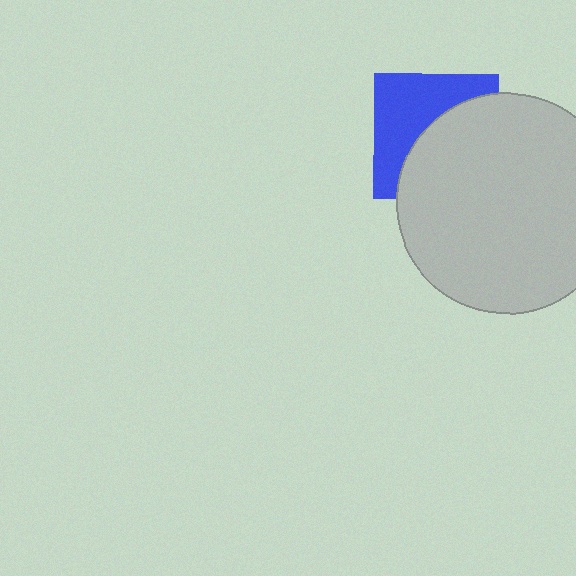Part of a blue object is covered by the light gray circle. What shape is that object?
It is a square.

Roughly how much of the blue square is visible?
About half of it is visible (roughly 47%).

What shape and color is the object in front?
The object in front is a light gray circle.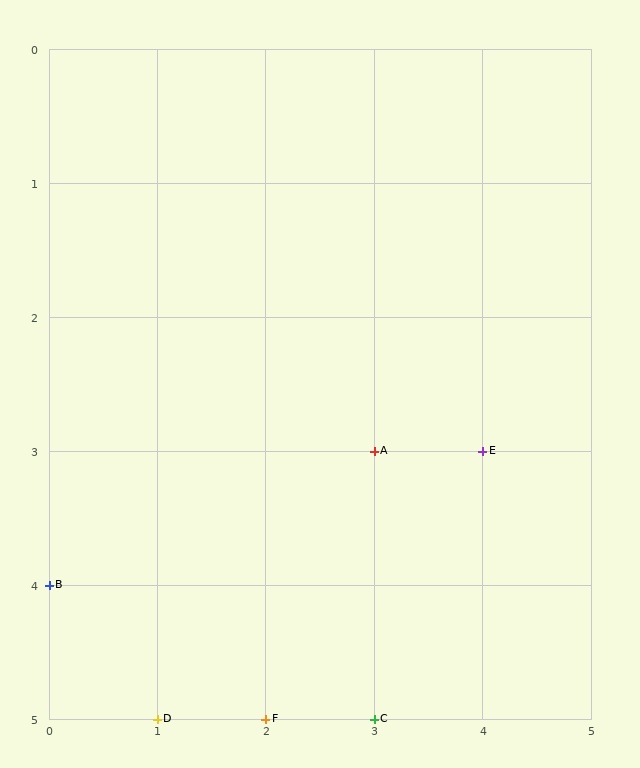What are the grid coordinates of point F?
Point F is at grid coordinates (2, 5).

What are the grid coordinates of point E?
Point E is at grid coordinates (4, 3).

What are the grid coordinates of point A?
Point A is at grid coordinates (3, 3).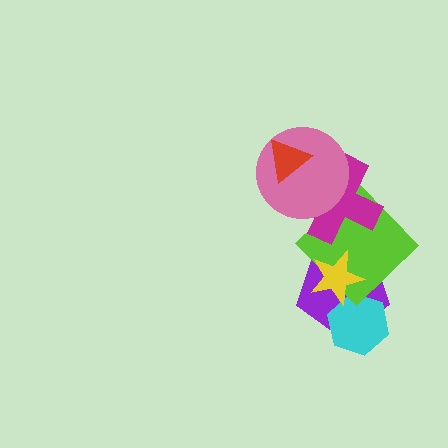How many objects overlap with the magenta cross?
2 objects overlap with the magenta cross.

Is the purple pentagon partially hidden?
Yes, it is partially covered by another shape.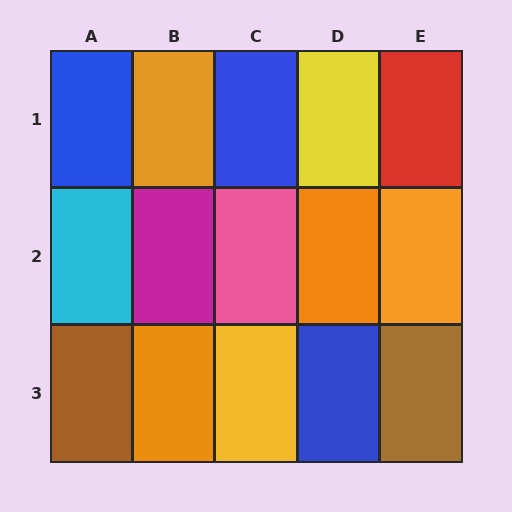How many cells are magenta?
1 cell is magenta.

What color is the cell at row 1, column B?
Orange.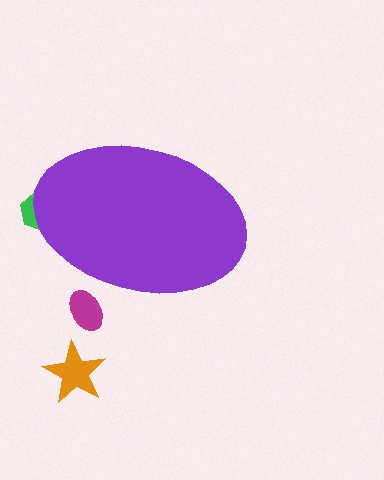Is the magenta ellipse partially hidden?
Yes, the magenta ellipse is partially hidden behind the purple ellipse.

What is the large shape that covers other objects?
A purple ellipse.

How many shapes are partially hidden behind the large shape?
2 shapes are partially hidden.